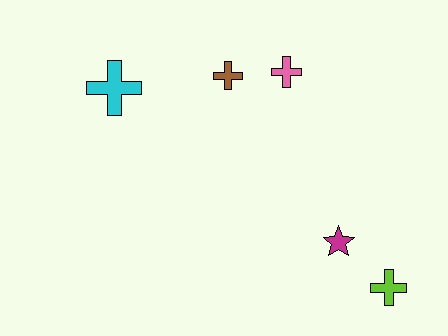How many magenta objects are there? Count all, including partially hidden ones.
There is 1 magenta object.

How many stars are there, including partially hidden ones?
There is 1 star.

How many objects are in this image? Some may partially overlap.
There are 5 objects.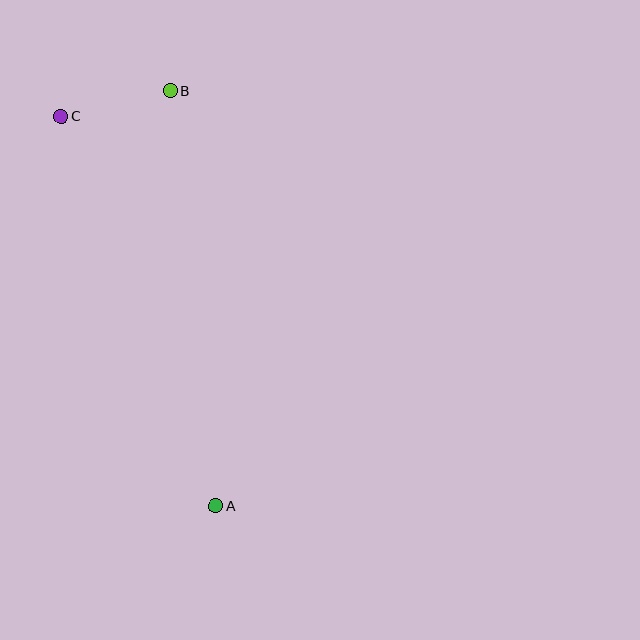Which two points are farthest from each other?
Points A and C are farthest from each other.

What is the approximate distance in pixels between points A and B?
The distance between A and B is approximately 418 pixels.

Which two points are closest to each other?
Points B and C are closest to each other.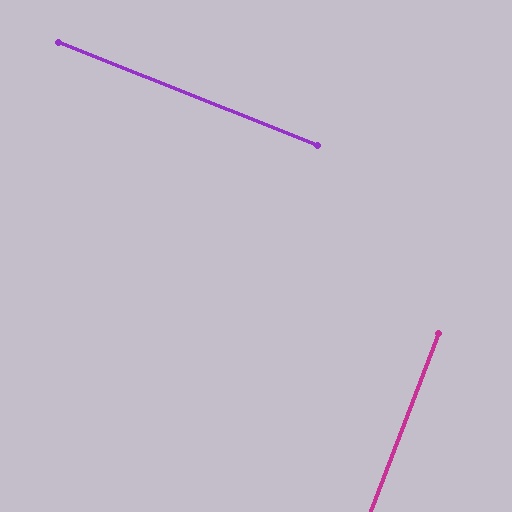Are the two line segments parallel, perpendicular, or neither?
Perpendicular — they meet at approximately 89°.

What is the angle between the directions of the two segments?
Approximately 89 degrees.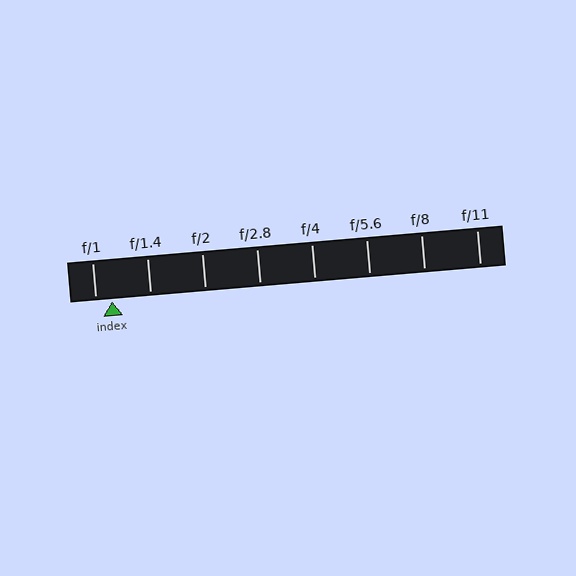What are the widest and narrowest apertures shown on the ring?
The widest aperture shown is f/1 and the narrowest is f/11.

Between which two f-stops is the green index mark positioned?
The index mark is between f/1 and f/1.4.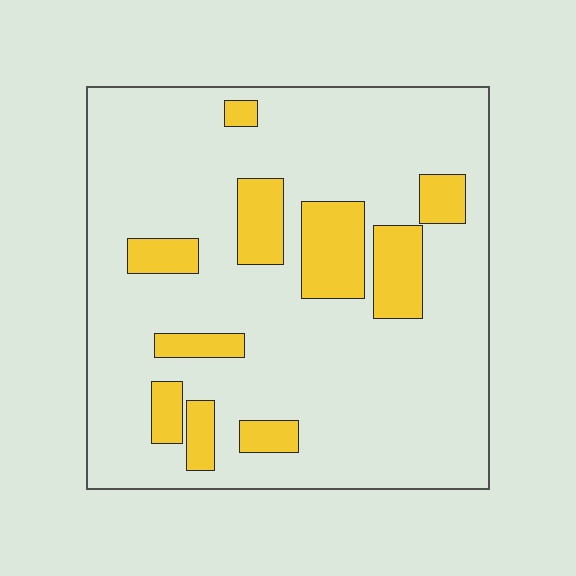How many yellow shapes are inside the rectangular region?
10.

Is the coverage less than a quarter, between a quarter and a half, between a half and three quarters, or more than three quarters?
Less than a quarter.